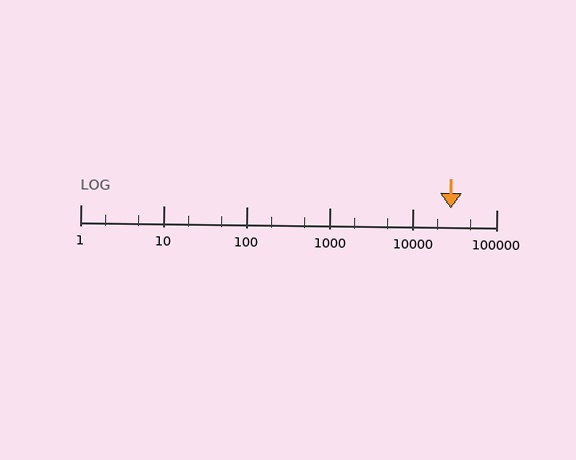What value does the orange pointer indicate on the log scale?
The pointer indicates approximately 28000.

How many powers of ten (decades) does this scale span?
The scale spans 5 decades, from 1 to 100000.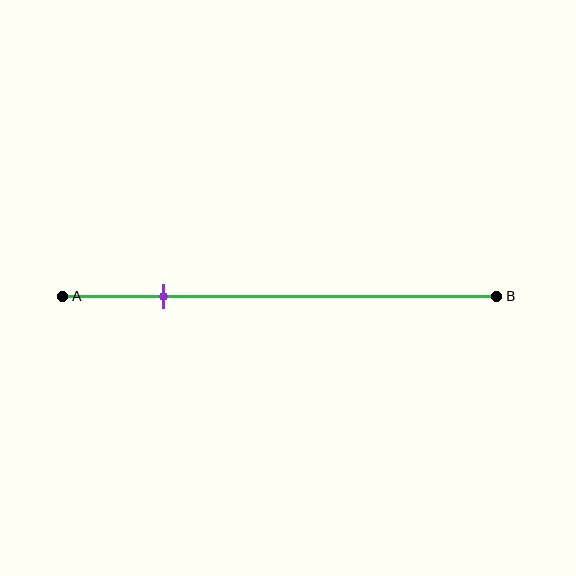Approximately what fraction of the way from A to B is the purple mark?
The purple mark is approximately 25% of the way from A to B.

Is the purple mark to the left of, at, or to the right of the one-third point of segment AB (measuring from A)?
The purple mark is to the left of the one-third point of segment AB.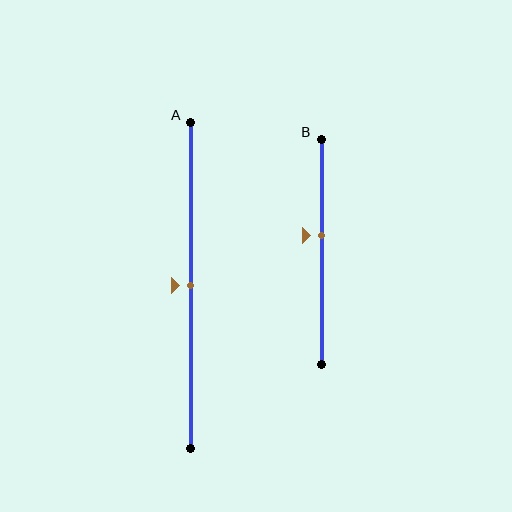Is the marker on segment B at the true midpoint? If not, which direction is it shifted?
No, the marker on segment B is shifted upward by about 7% of the segment length.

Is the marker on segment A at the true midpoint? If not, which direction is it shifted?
Yes, the marker on segment A is at the true midpoint.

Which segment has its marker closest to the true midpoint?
Segment A has its marker closest to the true midpoint.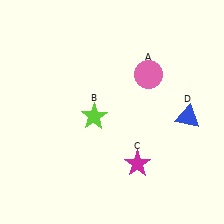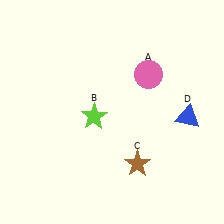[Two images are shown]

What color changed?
The star (C) changed from magenta in Image 1 to brown in Image 2.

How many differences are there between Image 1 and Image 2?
There is 1 difference between the two images.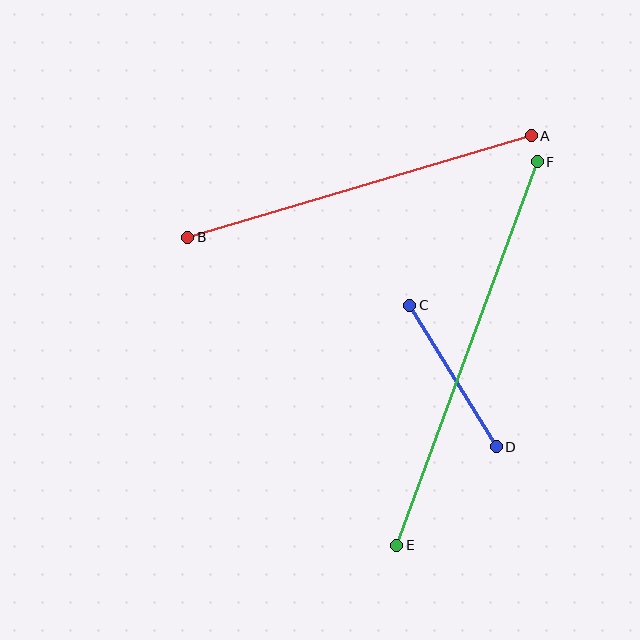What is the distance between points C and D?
The distance is approximately 166 pixels.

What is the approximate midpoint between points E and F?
The midpoint is at approximately (467, 353) pixels.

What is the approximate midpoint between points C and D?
The midpoint is at approximately (453, 376) pixels.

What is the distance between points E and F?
The distance is approximately 408 pixels.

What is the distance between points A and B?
The distance is approximately 358 pixels.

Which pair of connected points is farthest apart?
Points E and F are farthest apart.